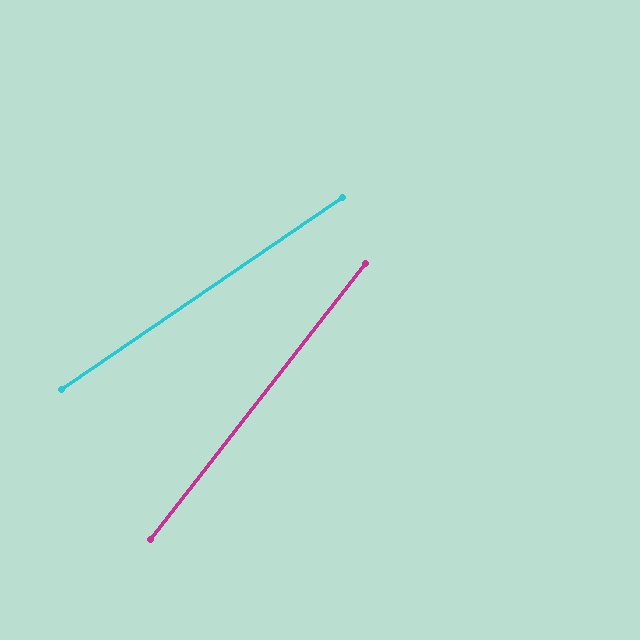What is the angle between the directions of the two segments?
Approximately 18 degrees.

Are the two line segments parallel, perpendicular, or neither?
Neither parallel nor perpendicular — they differ by about 18°.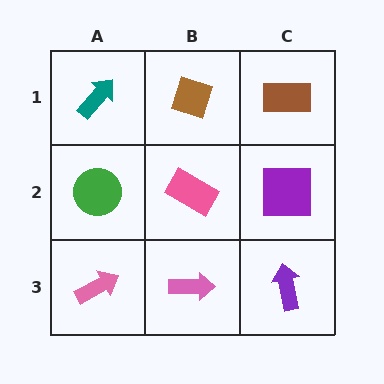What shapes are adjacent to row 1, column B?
A pink rectangle (row 2, column B), a teal arrow (row 1, column A), a brown rectangle (row 1, column C).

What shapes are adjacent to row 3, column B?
A pink rectangle (row 2, column B), a pink arrow (row 3, column A), a purple arrow (row 3, column C).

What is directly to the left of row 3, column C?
A pink arrow.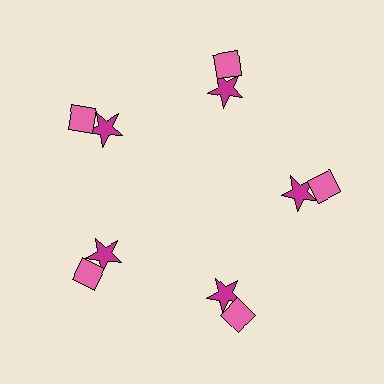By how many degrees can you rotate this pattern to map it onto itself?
The pattern maps onto itself every 72 degrees of rotation.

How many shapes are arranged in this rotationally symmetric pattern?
There are 10 shapes, arranged in 5 groups of 2.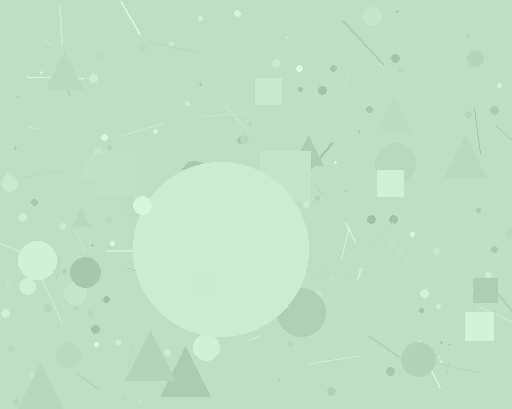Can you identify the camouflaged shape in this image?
The camouflaged shape is a circle.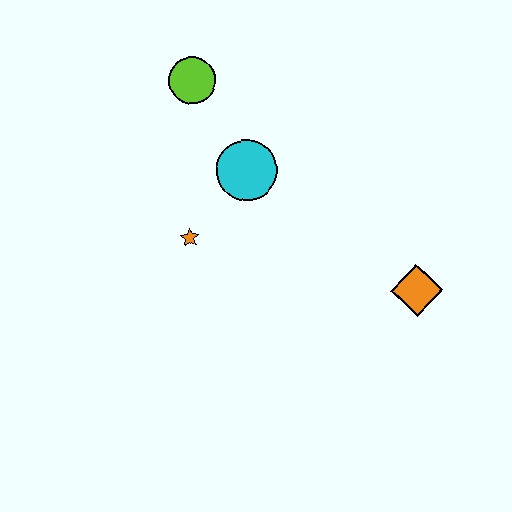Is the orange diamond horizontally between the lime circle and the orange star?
No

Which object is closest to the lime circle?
The cyan circle is closest to the lime circle.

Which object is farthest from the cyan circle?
The orange diamond is farthest from the cyan circle.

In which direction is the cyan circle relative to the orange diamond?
The cyan circle is to the left of the orange diamond.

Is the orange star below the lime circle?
Yes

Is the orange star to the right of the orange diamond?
No